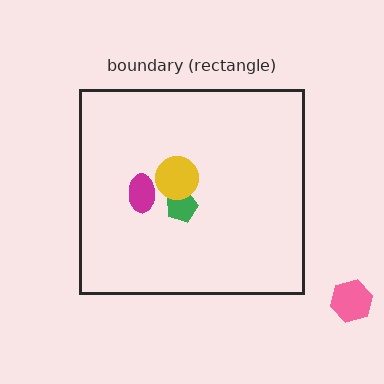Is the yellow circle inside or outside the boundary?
Inside.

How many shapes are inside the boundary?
4 inside, 1 outside.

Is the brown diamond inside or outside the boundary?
Inside.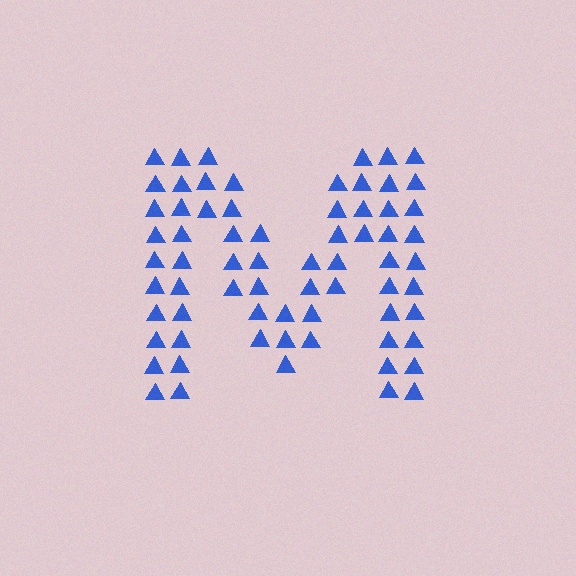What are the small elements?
The small elements are triangles.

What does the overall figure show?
The overall figure shows the letter M.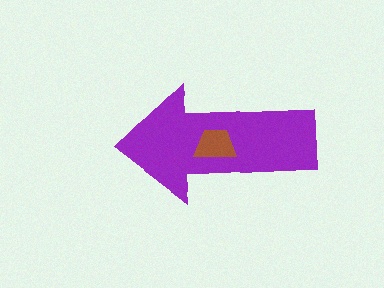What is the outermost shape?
The purple arrow.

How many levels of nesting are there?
2.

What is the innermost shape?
The brown trapezoid.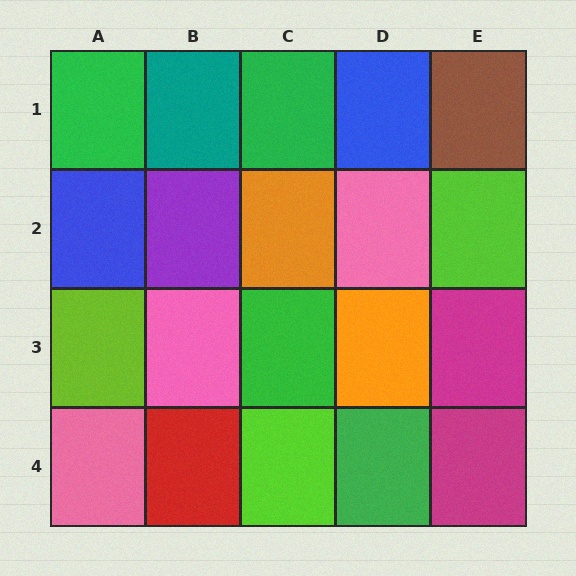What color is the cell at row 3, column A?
Lime.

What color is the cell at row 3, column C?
Green.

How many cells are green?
4 cells are green.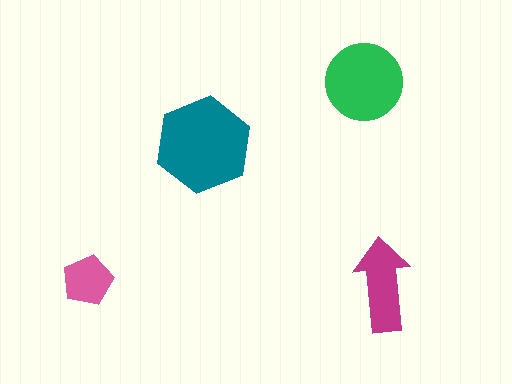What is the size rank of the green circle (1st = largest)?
2nd.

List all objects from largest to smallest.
The teal hexagon, the green circle, the magenta arrow, the pink pentagon.